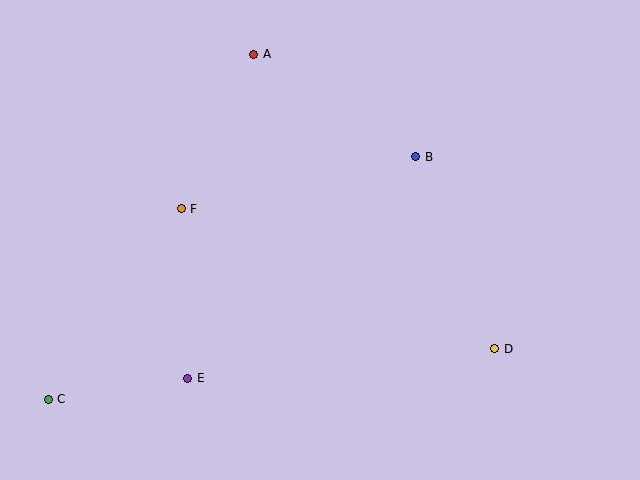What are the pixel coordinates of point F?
Point F is at (181, 209).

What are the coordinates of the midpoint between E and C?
The midpoint between E and C is at (118, 389).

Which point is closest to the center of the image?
Point B at (416, 157) is closest to the center.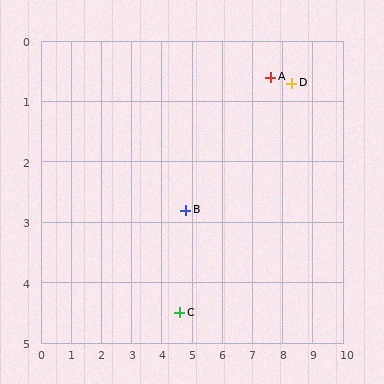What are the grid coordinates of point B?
Point B is at approximately (4.8, 2.8).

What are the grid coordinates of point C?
Point C is at approximately (4.6, 4.5).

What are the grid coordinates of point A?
Point A is at approximately (7.6, 0.6).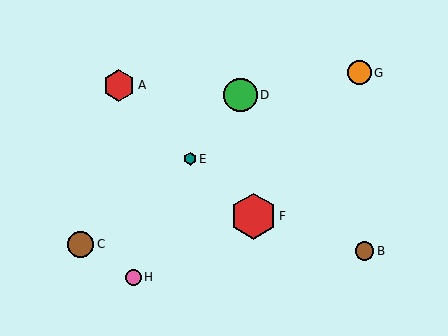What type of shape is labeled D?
Shape D is a green circle.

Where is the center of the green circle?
The center of the green circle is at (240, 95).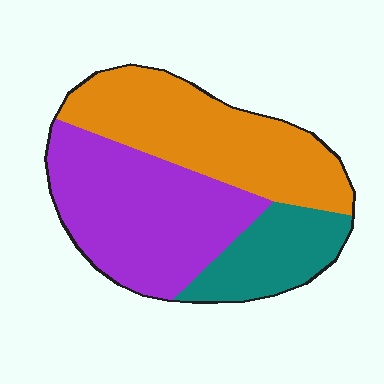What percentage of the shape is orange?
Orange covers 39% of the shape.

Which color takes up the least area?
Teal, at roughly 20%.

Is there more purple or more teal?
Purple.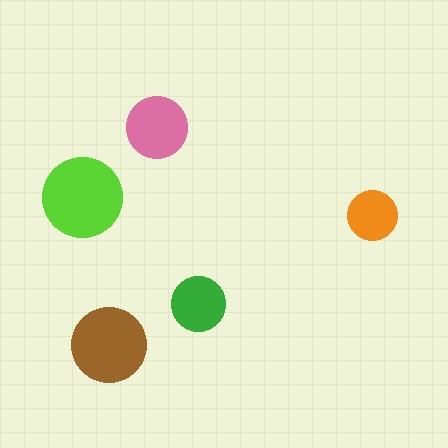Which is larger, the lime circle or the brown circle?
The lime one.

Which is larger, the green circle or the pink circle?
The pink one.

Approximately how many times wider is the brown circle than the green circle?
About 1.5 times wider.